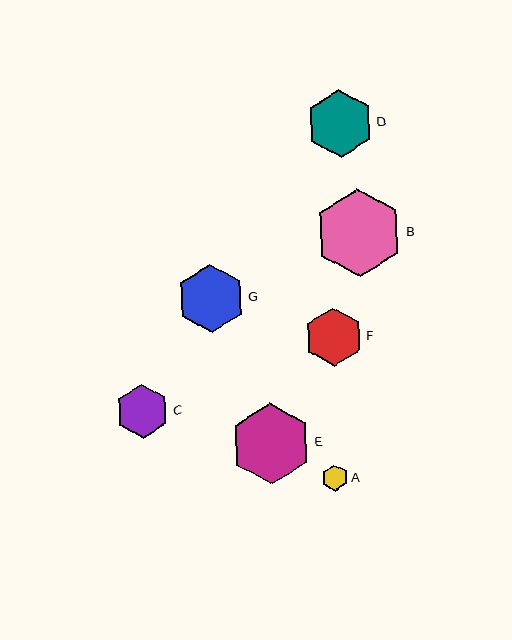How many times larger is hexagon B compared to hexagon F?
Hexagon B is approximately 1.5 times the size of hexagon F.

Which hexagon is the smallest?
Hexagon A is the smallest with a size of approximately 26 pixels.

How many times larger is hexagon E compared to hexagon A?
Hexagon E is approximately 3.1 times the size of hexagon A.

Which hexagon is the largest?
Hexagon B is the largest with a size of approximately 88 pixels.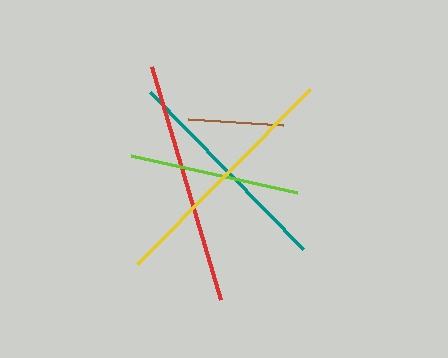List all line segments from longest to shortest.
From longest to shortest: yellow, red, teal, lime, brown.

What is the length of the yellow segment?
The yellow segment is approximately 246 pixels long.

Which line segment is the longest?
The yellow line is the longest at approximately 246 pixels.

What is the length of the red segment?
The red segment is approximately 243 pixels long.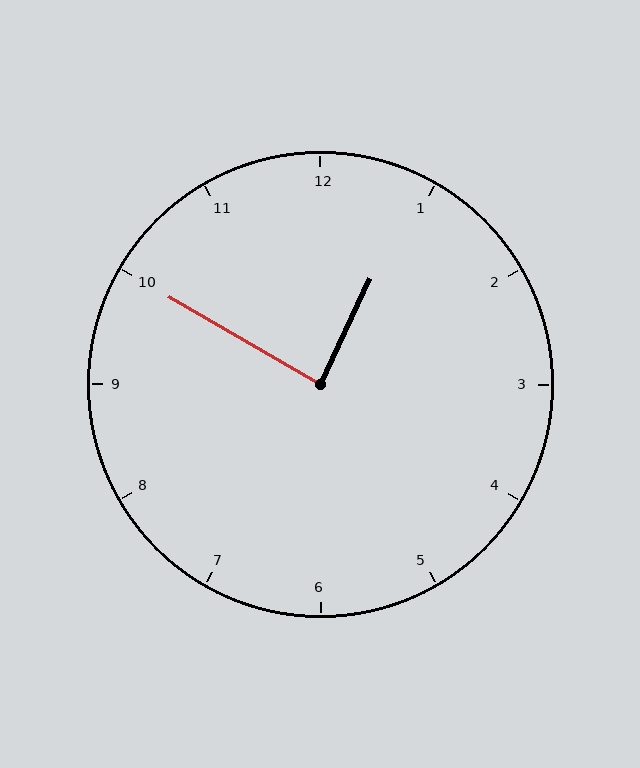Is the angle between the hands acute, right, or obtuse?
It is right.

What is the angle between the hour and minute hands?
Approximately 85 degrees.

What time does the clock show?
12:50.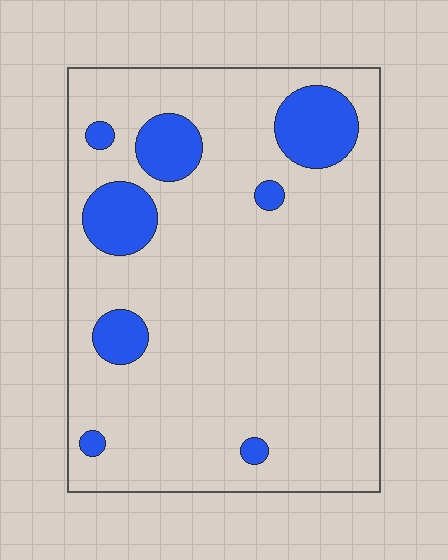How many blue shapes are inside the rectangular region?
8.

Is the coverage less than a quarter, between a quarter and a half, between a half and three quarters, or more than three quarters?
Less than a quarter.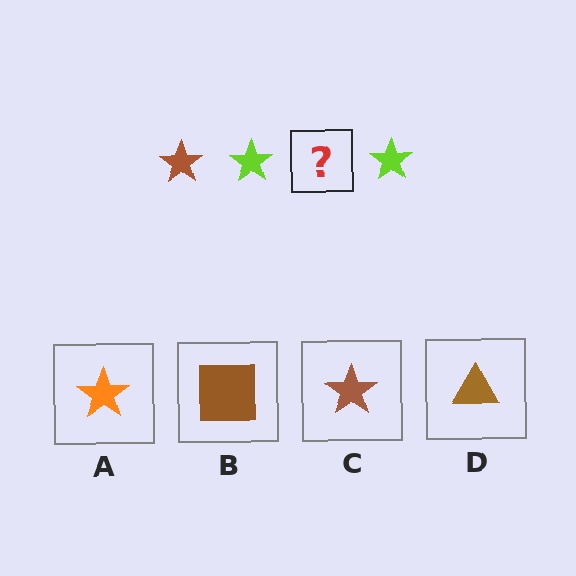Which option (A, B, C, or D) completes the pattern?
C.